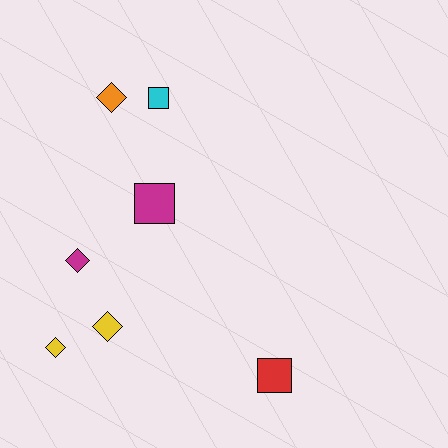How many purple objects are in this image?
There are no purple objects.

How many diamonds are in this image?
There are 4 diamonds.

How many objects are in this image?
There are 7 objects.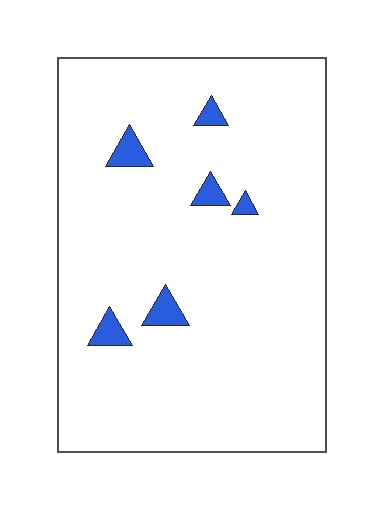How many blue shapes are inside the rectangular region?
6.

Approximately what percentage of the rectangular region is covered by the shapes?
Approximately 5%.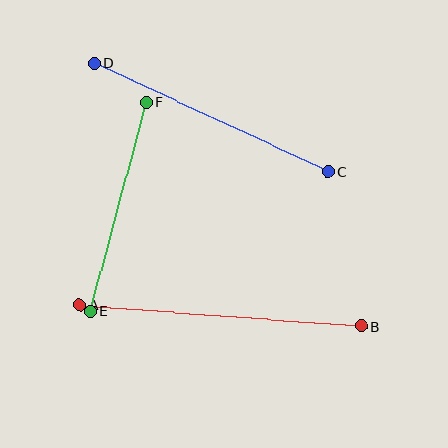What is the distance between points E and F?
The distance is approximately 216 pixels.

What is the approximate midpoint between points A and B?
The midpoint is at approximately (221, 316) pixels.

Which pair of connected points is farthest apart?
Points A and B are farthest apart.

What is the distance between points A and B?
The distance is approximately 282 pixels.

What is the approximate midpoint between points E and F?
The midpoint is at approximately (119, 207) pixels.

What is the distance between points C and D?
The distance is approximately 258 pixels.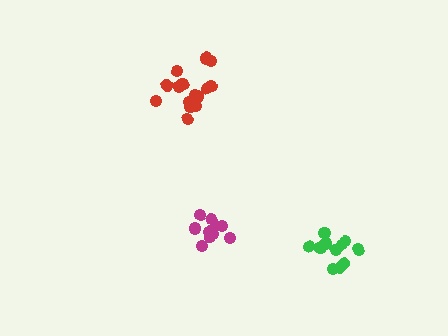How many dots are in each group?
Group 1: 12 dots, Group 2: 10 dots, Group 3: 16 dots (38 total).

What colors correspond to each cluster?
The clusters are colored: green, magenta, red.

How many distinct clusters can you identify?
There are 3 distinct clusters.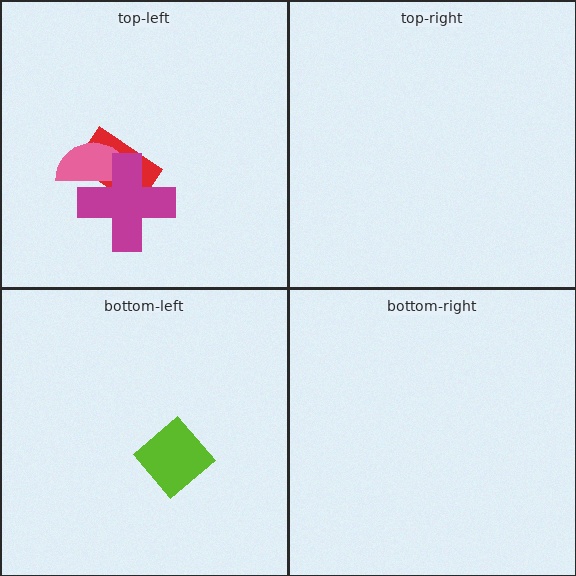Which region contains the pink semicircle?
The top-left region.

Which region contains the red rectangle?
The top-left region.